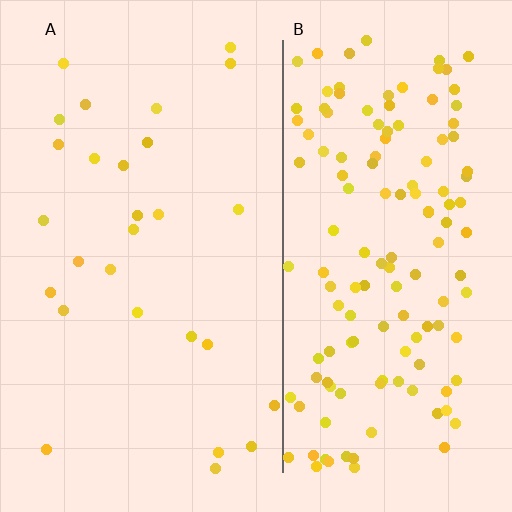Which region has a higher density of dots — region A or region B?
B (the right).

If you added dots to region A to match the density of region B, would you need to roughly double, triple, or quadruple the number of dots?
Approximately quadruple.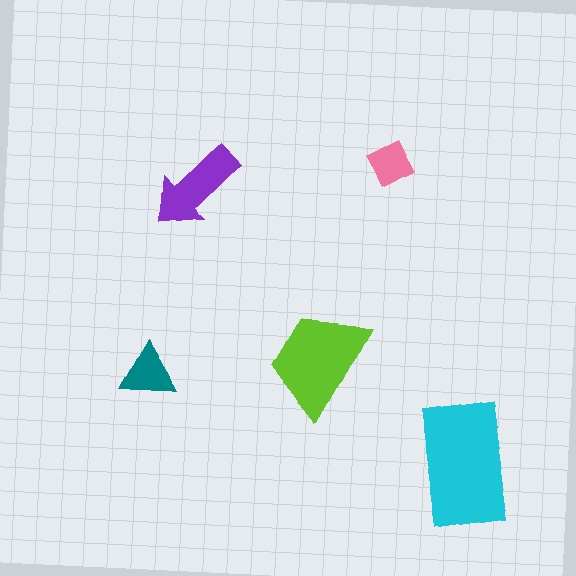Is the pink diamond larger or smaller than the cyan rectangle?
Smaller.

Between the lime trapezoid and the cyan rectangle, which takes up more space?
The cyan rectangle.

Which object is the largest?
The cyan rectangle.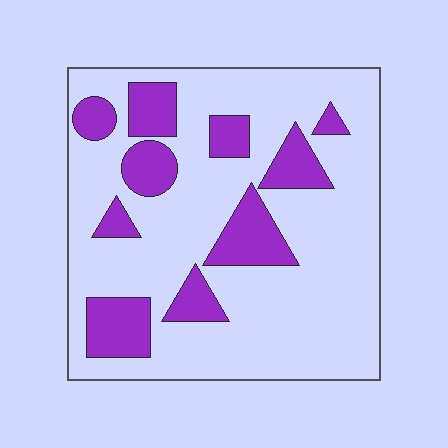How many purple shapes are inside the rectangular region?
10.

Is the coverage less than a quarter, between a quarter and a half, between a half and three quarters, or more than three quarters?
Less than a quarter.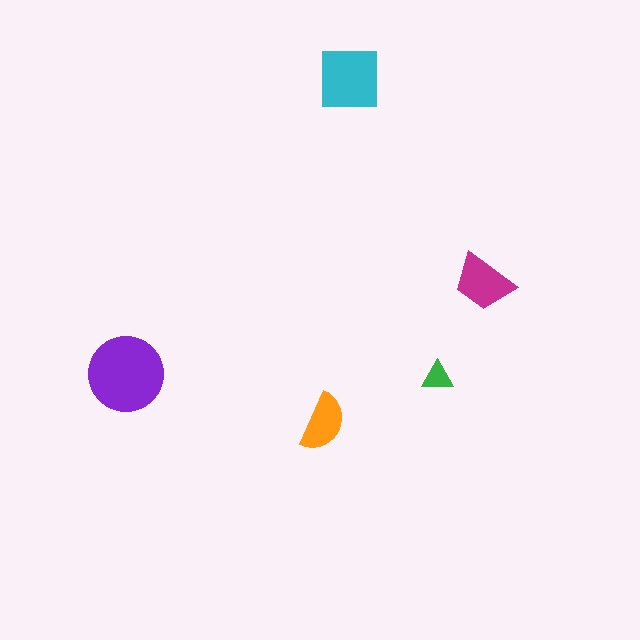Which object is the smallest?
The green triangle.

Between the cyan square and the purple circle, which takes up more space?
The purple circle.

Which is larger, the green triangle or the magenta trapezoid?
The magenta trapezoid.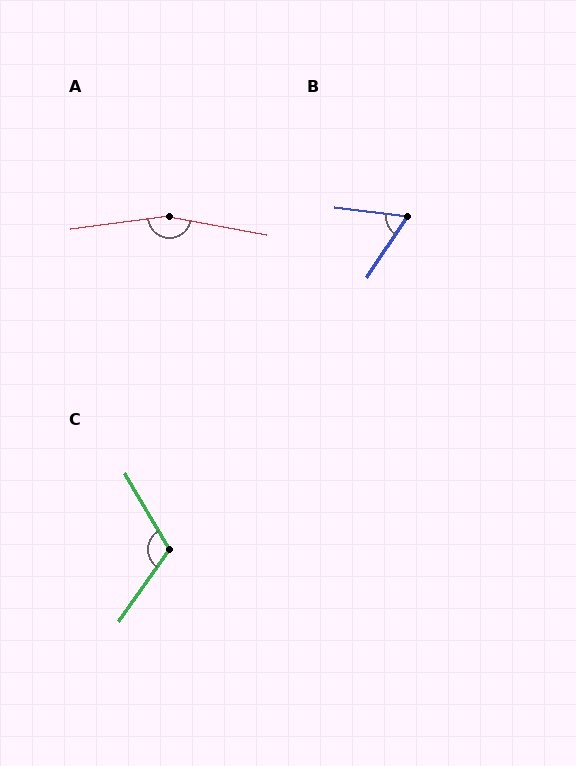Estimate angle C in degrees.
Approximately 115 degrees.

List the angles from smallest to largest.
B (63°), C (115°), A (162°).